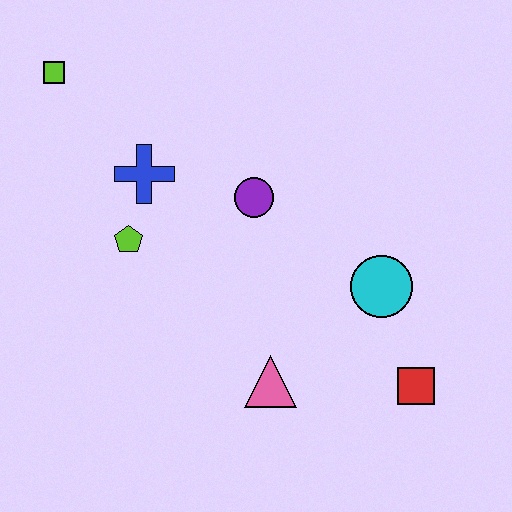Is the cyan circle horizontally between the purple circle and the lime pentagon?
No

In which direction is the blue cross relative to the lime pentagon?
The blue cross is above the lime pentagon.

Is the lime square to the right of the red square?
No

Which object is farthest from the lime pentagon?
The red square is farthest from the lime pentagon.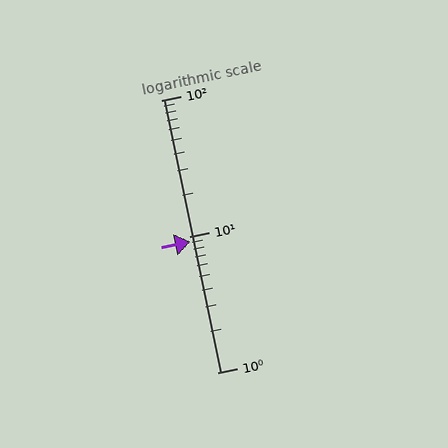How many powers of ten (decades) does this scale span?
The scale spans 2 decades, from 1 to 100.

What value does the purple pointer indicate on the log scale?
The pointer indicates approximately 9.1.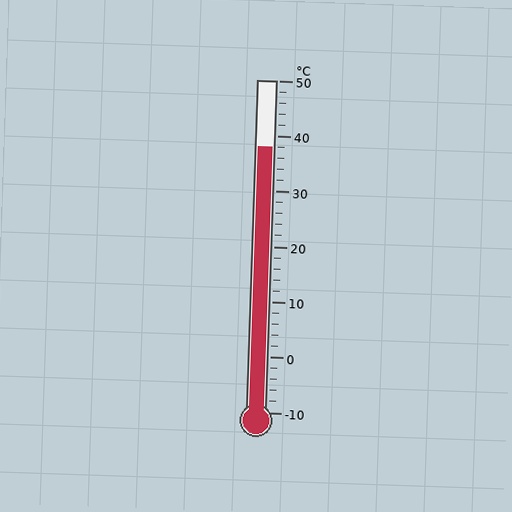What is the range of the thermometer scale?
The thermometer scale ranges from -10°C to 50°C.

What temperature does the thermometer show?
The thermometer shows approximately 38°C.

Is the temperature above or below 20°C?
The temperature is above 20°C.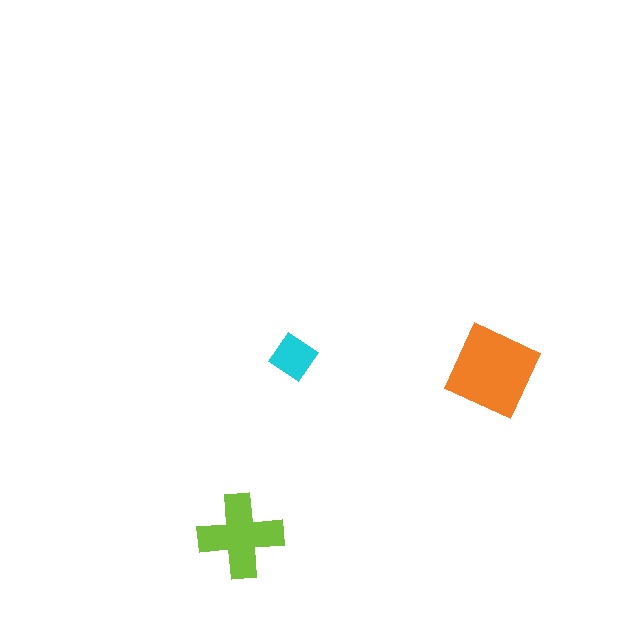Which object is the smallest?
The cyan diamond.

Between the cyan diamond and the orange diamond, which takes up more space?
The orange diamond.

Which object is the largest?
The orange diamond.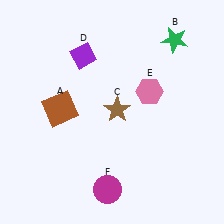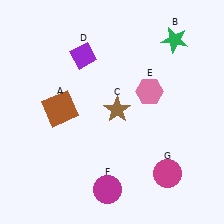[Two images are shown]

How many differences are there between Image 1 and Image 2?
There is 1 difference between the two images.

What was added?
A magenta circle (G) was added in Image 2.